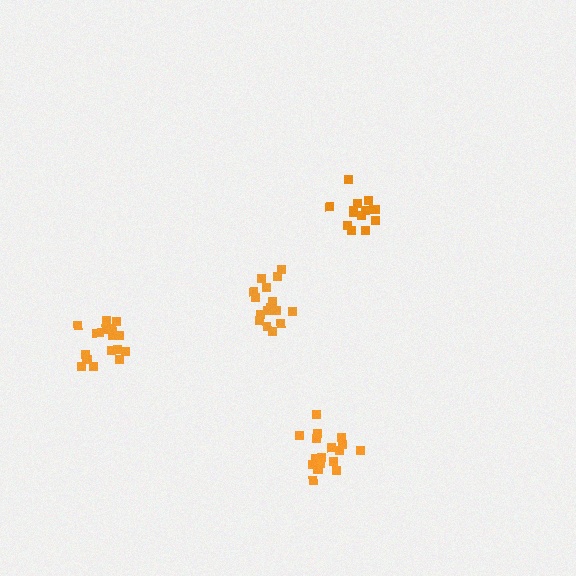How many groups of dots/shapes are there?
There are 4 groups.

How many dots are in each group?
Group 1: 14 dots, Group 2: 17 dots, Group 3: 17 dots, Group 4: 18 dots (66 total).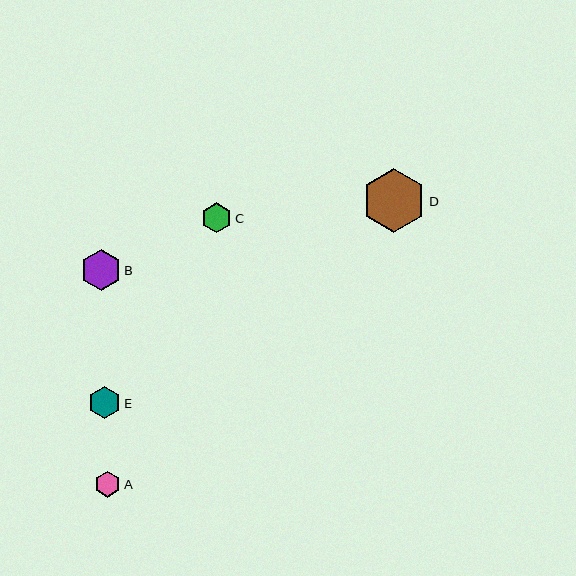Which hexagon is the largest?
Hexagon D is the largest with a size of approximately 64 pixels.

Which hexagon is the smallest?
Hexagon A is the smallest with a size of approximately 26 pixels.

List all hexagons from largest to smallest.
From largest to smallest: D, B, E, C, A.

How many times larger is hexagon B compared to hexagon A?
Hexagon B is approximately 1.6 times the size of hexagon A.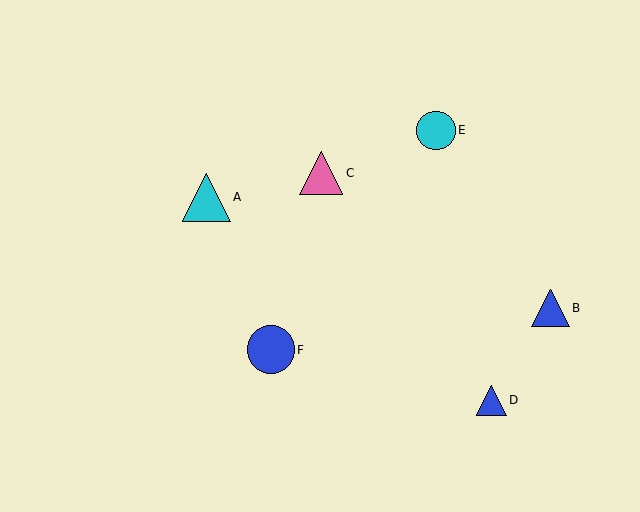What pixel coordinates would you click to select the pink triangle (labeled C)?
Click at (321, 173) to select the pink triangle C.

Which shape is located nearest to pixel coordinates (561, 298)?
The blue triangle (labeled B) at (551, 308) is nearest to that location.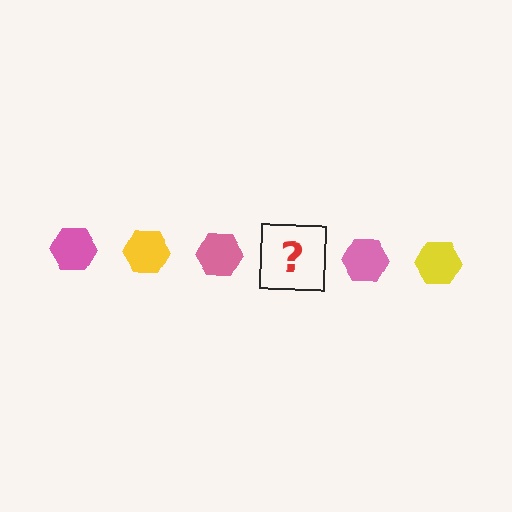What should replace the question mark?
The question mark should be replaced with a yellow hexagon.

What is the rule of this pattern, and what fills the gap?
The rule is that the pattern cycles through pink, yellow hexagons. The gap should be filled with a yellow hexagon.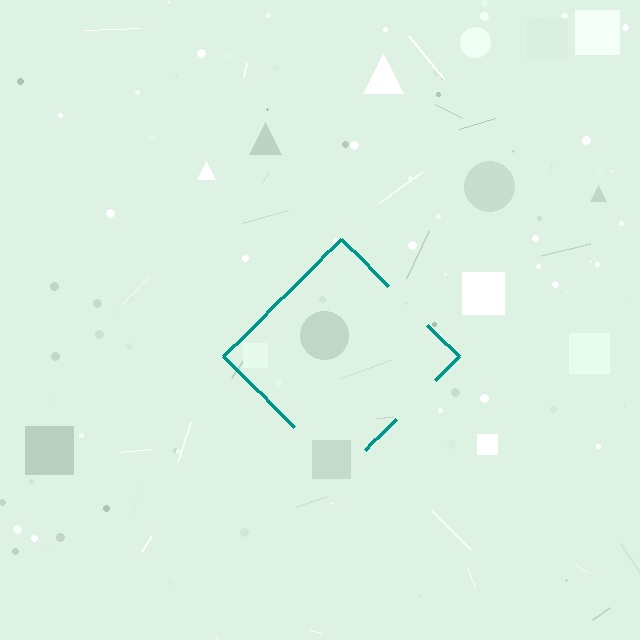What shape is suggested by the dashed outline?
The dashed outline suggests a diamond.